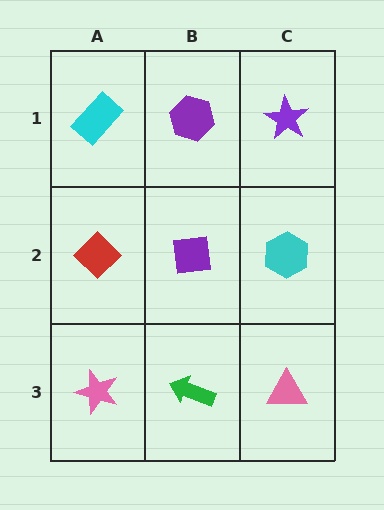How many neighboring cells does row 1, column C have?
2.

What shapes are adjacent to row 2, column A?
A cyan rectangle (row 1, column A), a pink star (row 3, column A), a purple square (row 2, column B).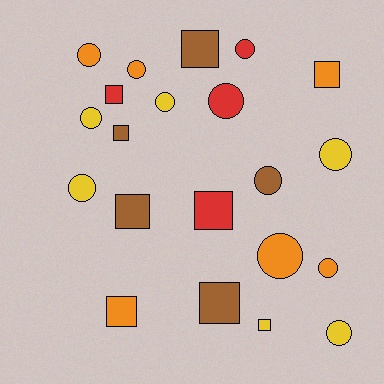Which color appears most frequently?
Orange, with 6 objects.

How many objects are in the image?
There are 21 objects.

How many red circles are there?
There are 2 red circles.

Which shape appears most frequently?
Circle, with 12 objects.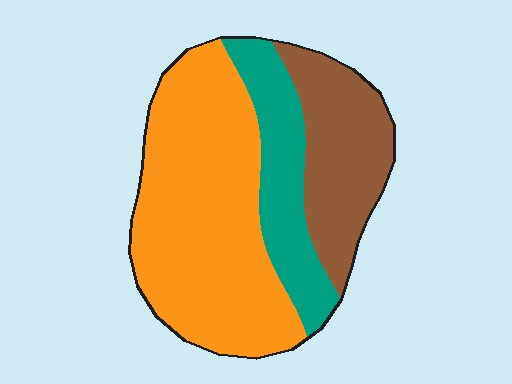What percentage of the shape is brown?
Brown covers 25% of the shape.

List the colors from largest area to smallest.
From largest to smallest: orange, brown, teal.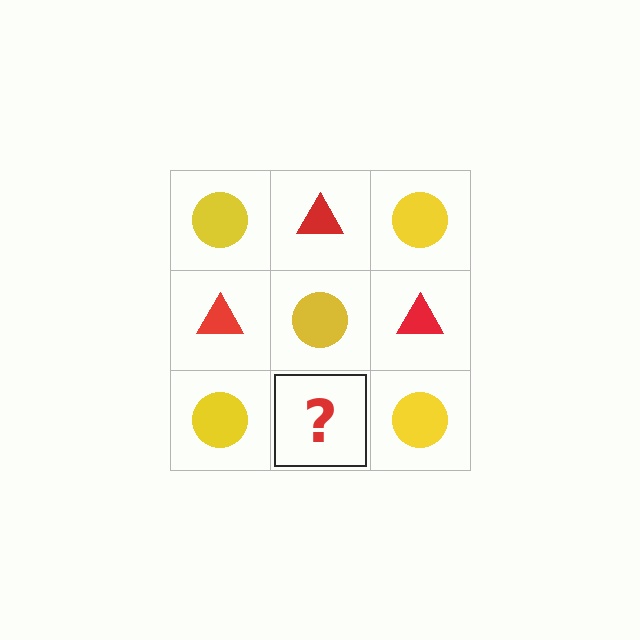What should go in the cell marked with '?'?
The missing cell should contain a red triangle.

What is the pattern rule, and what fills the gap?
The rule is that it alternates yellow circle and red triangle in a checkerboard pattern. The gap should be filled with a red triangle.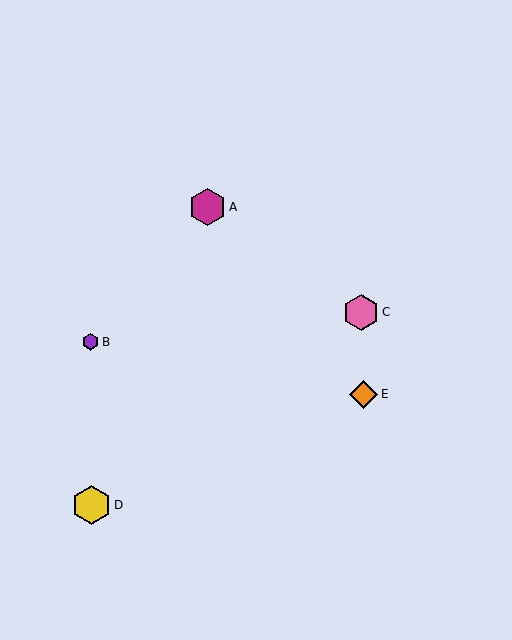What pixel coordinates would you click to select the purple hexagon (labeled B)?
Click at (90, 342) to select the purple hexagon B.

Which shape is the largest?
The yellow hexagon (labeled D) is the largest.